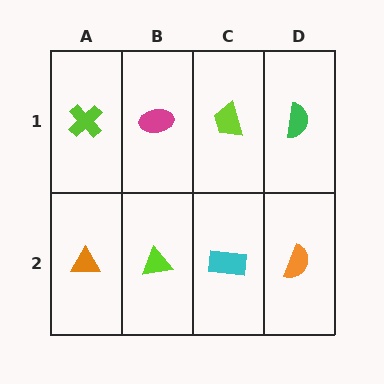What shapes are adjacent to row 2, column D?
A green semicircle (row 1, column D), a cyan rectangle (row 2, column C).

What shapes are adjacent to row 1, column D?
An orange semicircle (row 2, column D), a lime trapezoid (row 1, column C).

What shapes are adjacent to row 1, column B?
A lime triangle (row 2, column B), a lime cross (row 1, column A), a lime trapezoid (row 1, column C).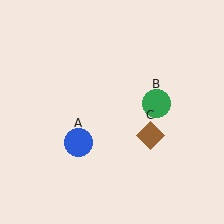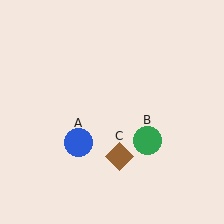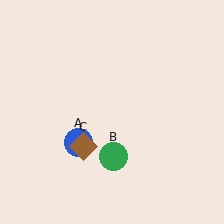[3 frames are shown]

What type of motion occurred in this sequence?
The green circle (object B), brown diamond (object C) rotated clockwise around the center of the scene.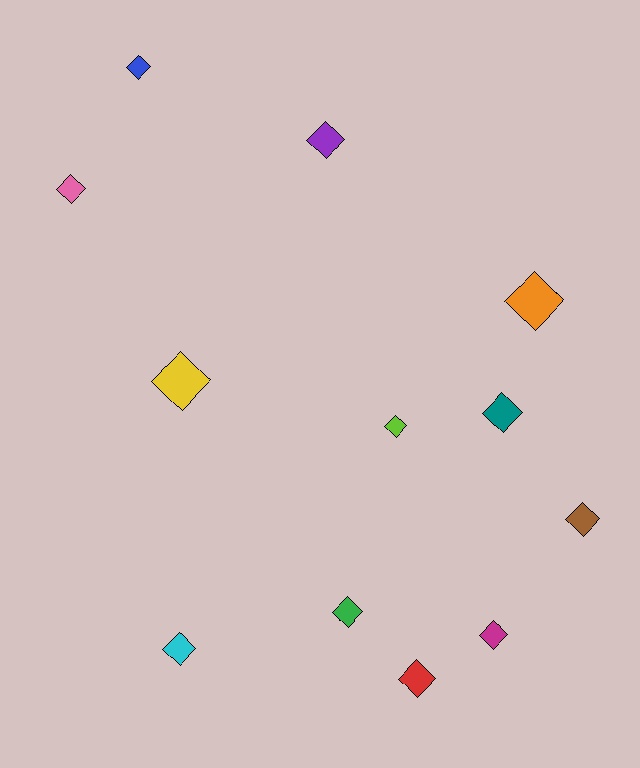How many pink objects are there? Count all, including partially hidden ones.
There is 1 pink object.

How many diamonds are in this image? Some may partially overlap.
There are 12 diamonds.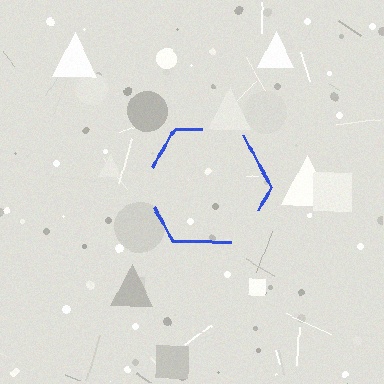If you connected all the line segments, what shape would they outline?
They would outline a hexagon.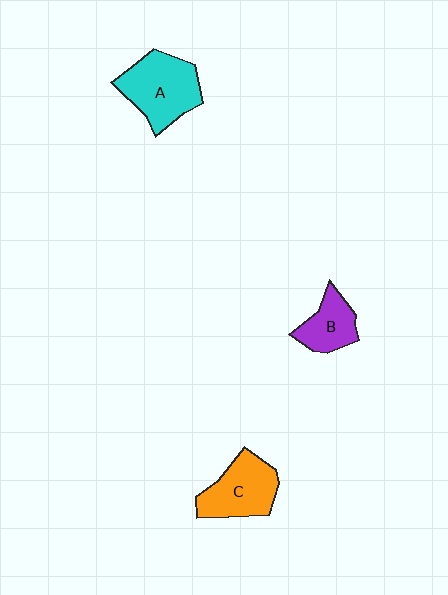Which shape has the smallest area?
Shape B (purple).